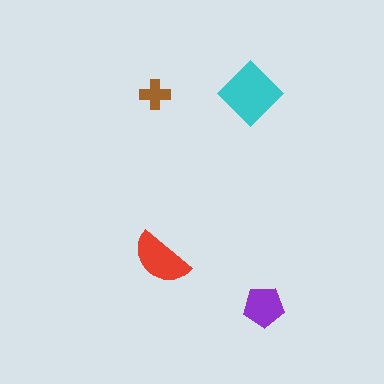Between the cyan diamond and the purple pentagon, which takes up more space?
The cyan diamond.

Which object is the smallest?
The brown cross.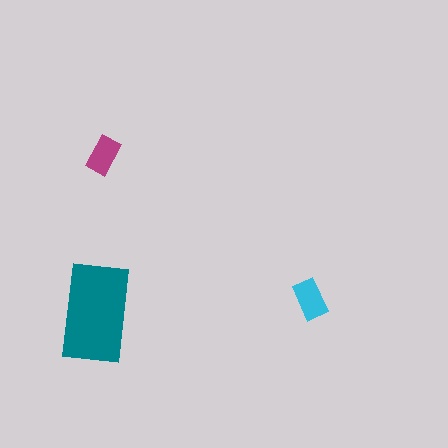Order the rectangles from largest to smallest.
the teal one, the cyan one, the magenta one.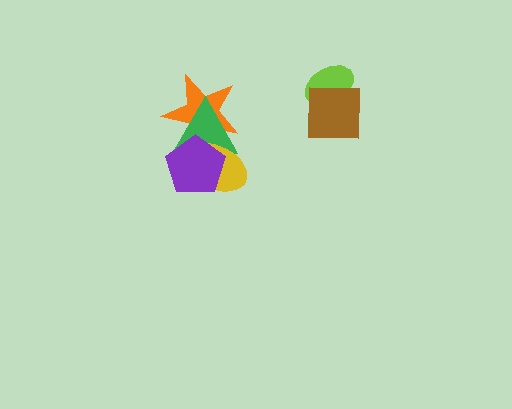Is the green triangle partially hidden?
Yes, it is partially covered by another shape.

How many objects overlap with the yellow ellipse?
3 objects overlap with the yellow ellipse.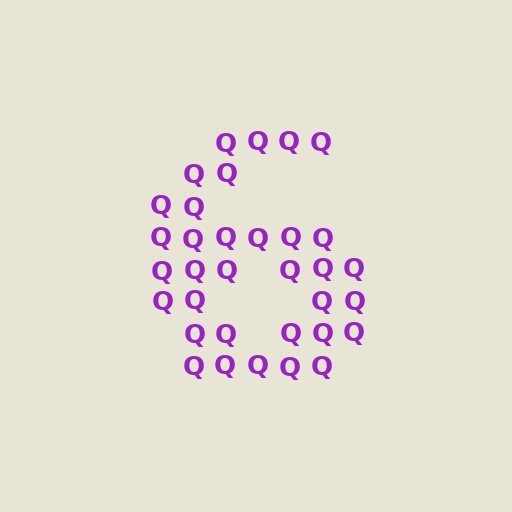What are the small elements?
The small elements are letter Q's.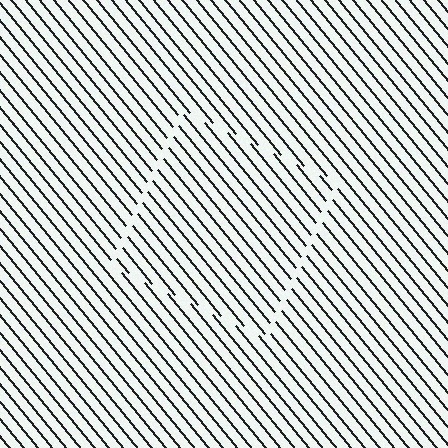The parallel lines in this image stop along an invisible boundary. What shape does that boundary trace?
An illusory square. The interior of the shape contains the same grating, shifted by half a period — the contour is defined by the phase discontinuity where line-ends from the inner and outer gratings abut.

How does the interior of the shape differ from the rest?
The interior of the shape contains the same grating, shifted by half a period — the contour is defined by the phase discontinuity where line-ends from the inner and outer gratings abut.